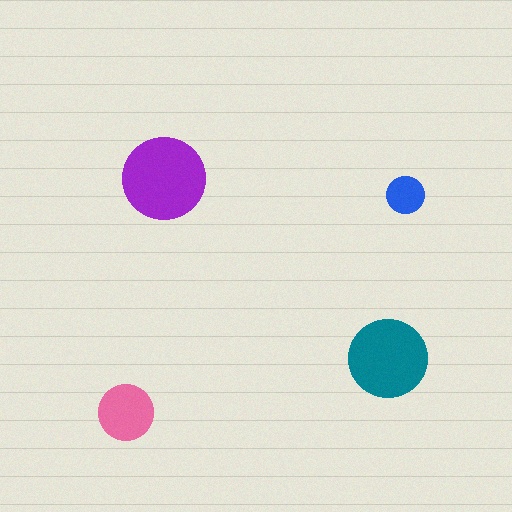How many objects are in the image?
There are 4 objects in the image.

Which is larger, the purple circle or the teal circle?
The purple one.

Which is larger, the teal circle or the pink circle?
The teal one.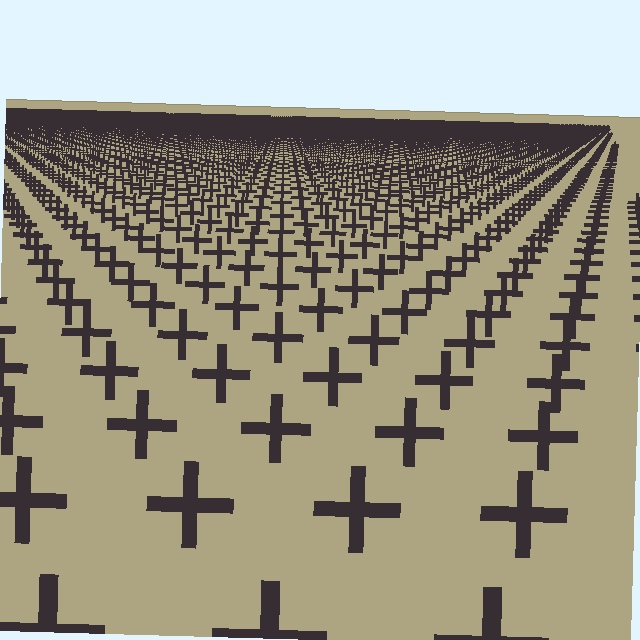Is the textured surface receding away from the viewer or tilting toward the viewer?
The surface is receding away from the viewer. Texture elements get smaller and denser toward the top.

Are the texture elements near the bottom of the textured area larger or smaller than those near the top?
Larger. Near the bottom, elements are closer to the viewer and appear at a bigger on-screen size.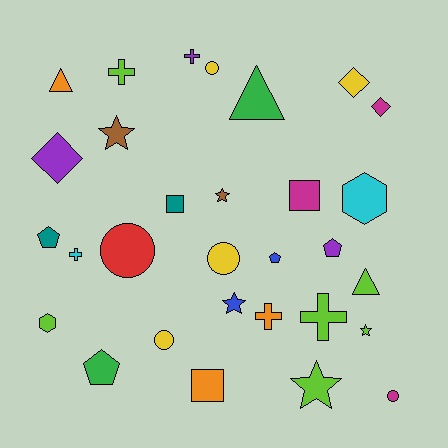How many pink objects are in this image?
There are no pink objects.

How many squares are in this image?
There are 3 squares.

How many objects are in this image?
There are 30 objects.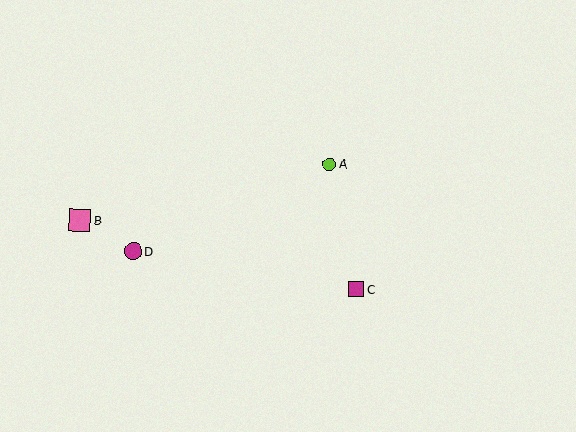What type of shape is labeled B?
Shape B is a pink square.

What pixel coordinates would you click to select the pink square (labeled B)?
Click at (80, 220) to select the pink square B.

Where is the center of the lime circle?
The center of the lime circle is at (330, 164).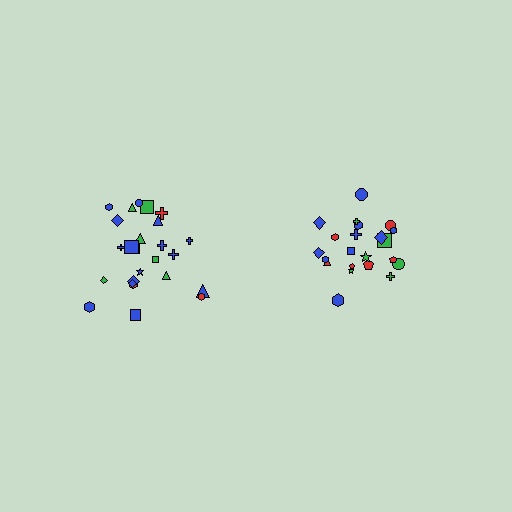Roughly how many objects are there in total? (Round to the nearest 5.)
Roughly 45 objects in total.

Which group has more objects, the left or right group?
The left group.